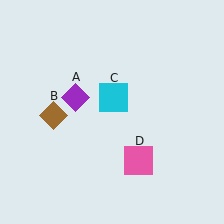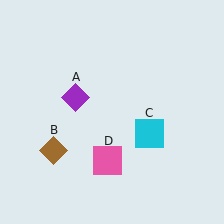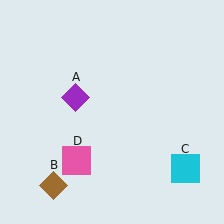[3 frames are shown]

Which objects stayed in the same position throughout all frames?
Purple diamond (object A) remained stationary.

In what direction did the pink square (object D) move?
The pink square (object D) moved left.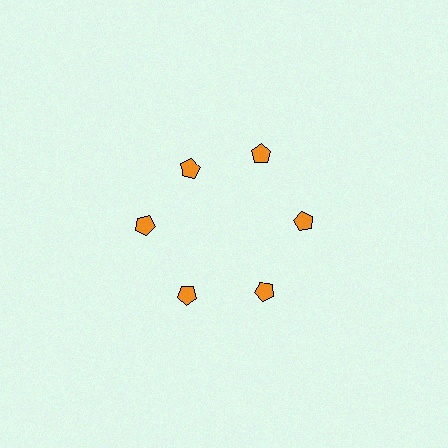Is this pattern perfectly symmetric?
No. The 6 orange pentagons are arranged in a ring, but one element near the 11 o'clock position is pulled inward toward the center, breaking the 6-fold rotational symmetry.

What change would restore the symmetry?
The symmetry would be restored by moving it outward, back onto the ring so that all 6 pentagons sit at equal angles and equal distance from the center.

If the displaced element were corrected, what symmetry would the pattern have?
It would have 6-fold rotational symmetry — the pattern would map onto itself every 60 degrees.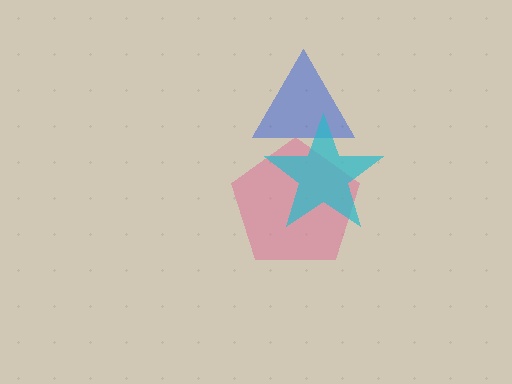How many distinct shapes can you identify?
There are 3 distinct shapes: a blue triangle, a pink pentagon, a cyan star.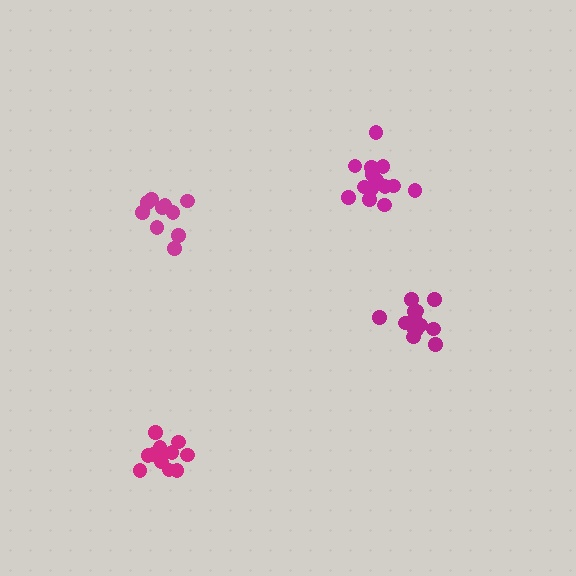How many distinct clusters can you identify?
There are 4 distinct clusters.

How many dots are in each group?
Group 1: 10 dots, Group 2: 15 dots, Group 3: 15 dots, Group 4: 13 dots (53 total).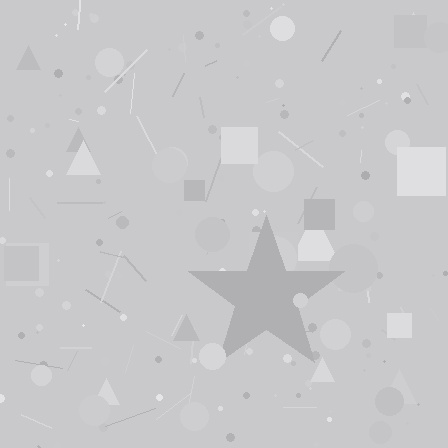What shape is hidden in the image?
A star is hidden in the image.